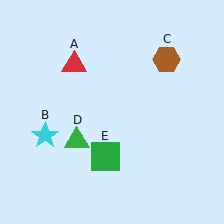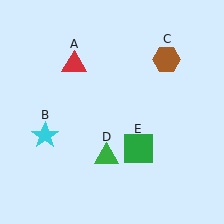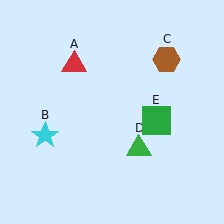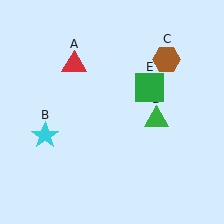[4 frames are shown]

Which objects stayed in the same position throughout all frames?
Red triangle (object A) and cyan star (object B) and brown hexagon (object C) remained stationary.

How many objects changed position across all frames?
2 objects changed position: green triangle (object D), green square (object E).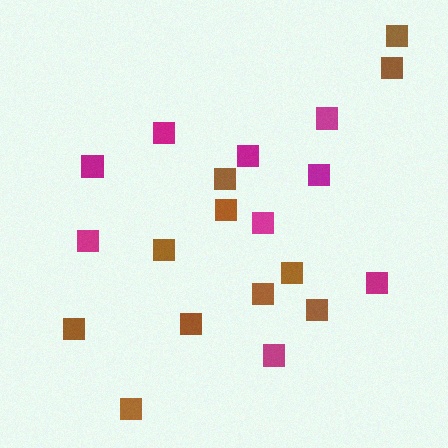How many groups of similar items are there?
There are 2 groups: one group of magenta squares (9) and one group of brown squares (11).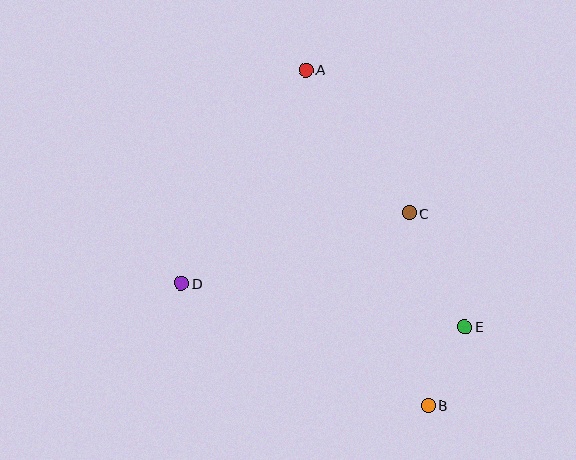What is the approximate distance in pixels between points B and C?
The distance between B and C is approximately 193 pixels.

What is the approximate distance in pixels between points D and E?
The distance between D and E is approximately 287 pixels.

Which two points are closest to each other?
Points B and E are closest to each other.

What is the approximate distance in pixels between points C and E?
The distance between C and E is approximately 127 pixels.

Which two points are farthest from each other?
Points A and B are farthest from each other.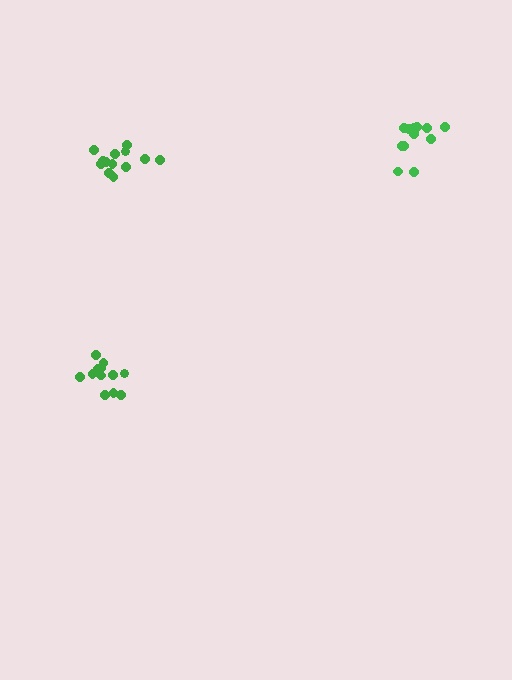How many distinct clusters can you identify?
There are 3 distinct clusters.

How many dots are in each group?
Group 1: 13 dots, Group 2: 13 dots, Group 3: 13 dots (39 total).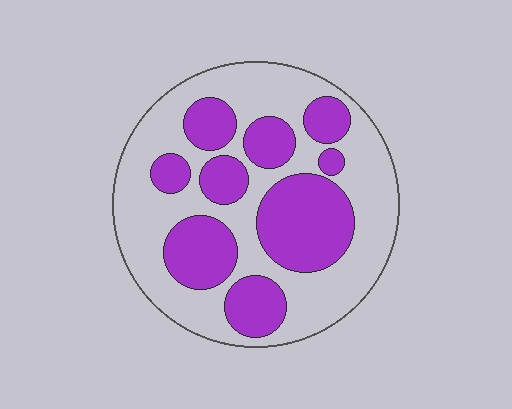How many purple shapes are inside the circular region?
9.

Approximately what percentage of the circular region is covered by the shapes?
Approximately 40%.